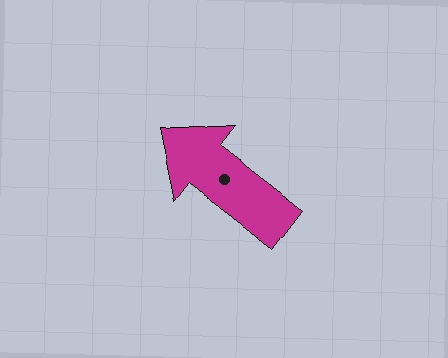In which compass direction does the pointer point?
Northwest.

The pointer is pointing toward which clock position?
Roughly 10 o'clock.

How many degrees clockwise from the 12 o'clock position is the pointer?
Approximately 308 degrees.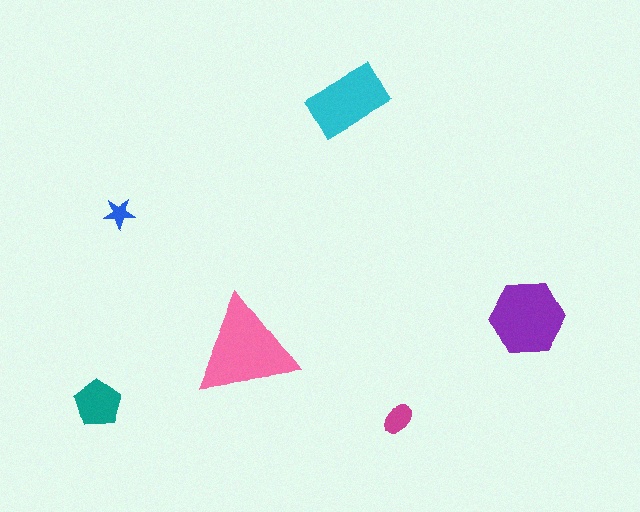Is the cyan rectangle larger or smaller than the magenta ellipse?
Larger.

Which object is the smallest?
The blue star.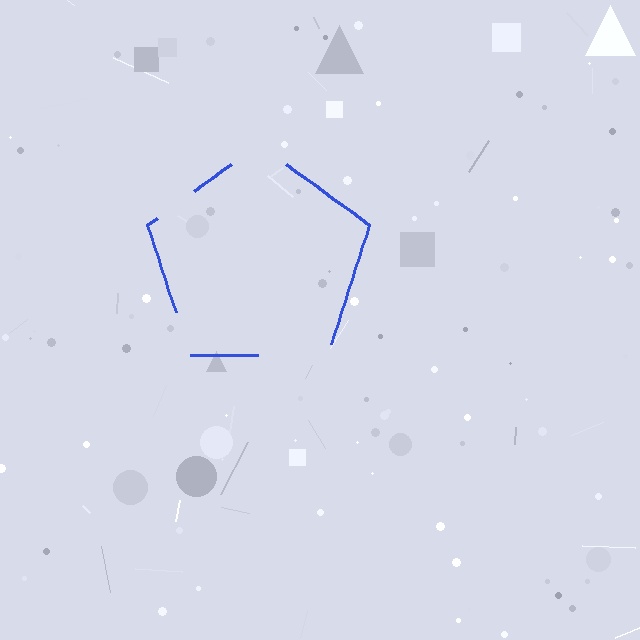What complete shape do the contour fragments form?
The contour fragments form a pentagon.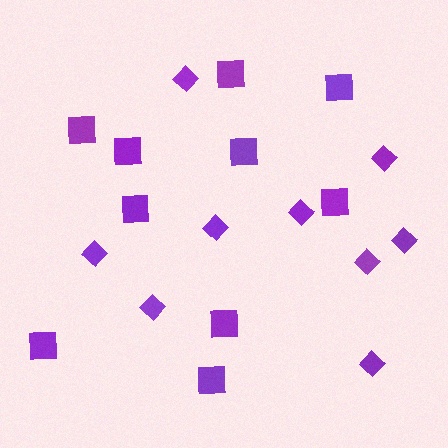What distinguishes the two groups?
There are 2 groups: one group of squares (10) and one group of diamonds (9).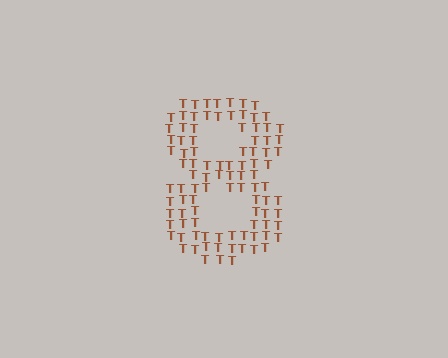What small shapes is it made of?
It is made of small letter T's.